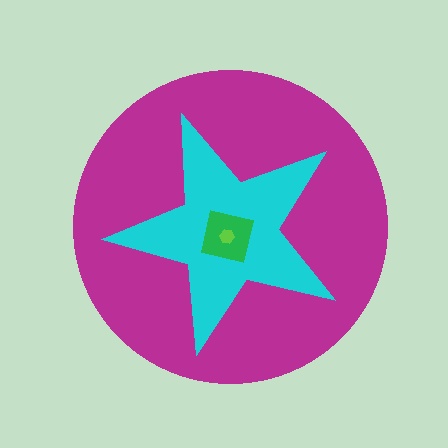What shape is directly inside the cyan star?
The green square.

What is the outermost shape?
The magenta circle.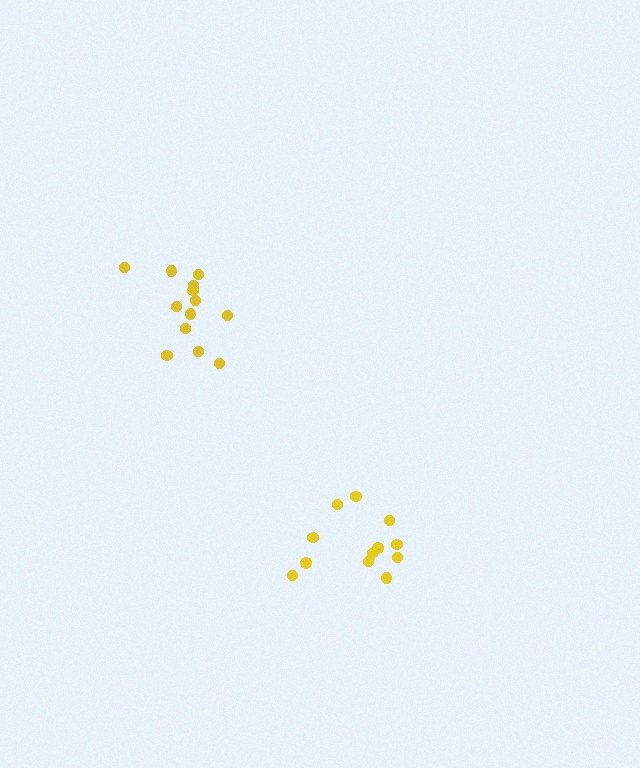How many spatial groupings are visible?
There are 2 spatial groupings.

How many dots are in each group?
Group 1: 13 dots, Group 2: 12 dots (25 total).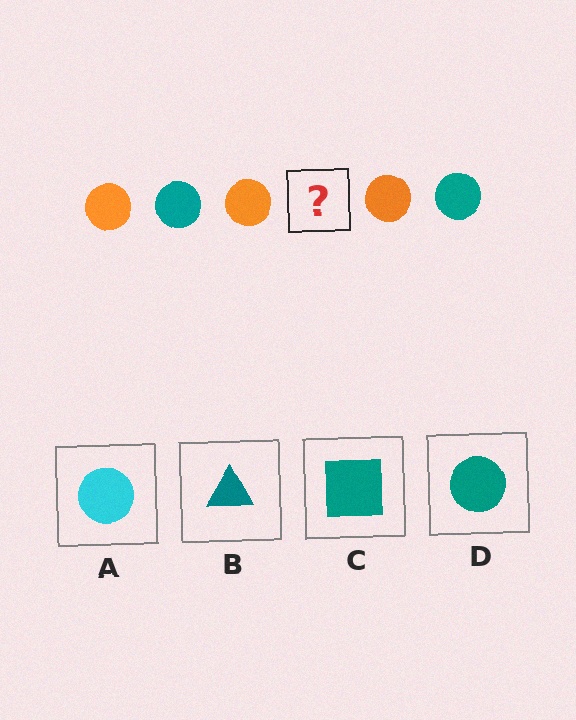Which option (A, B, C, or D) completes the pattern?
D.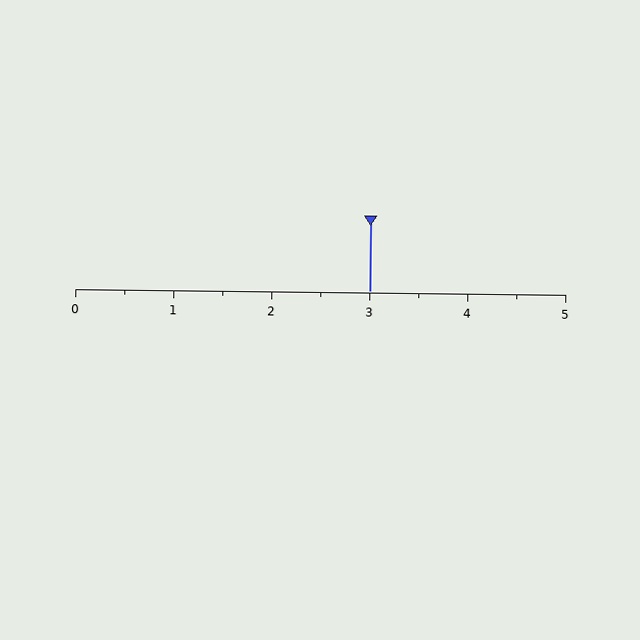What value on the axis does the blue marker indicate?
The marker indicates approximately 3.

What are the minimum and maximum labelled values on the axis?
The axis runs from 0 to 5.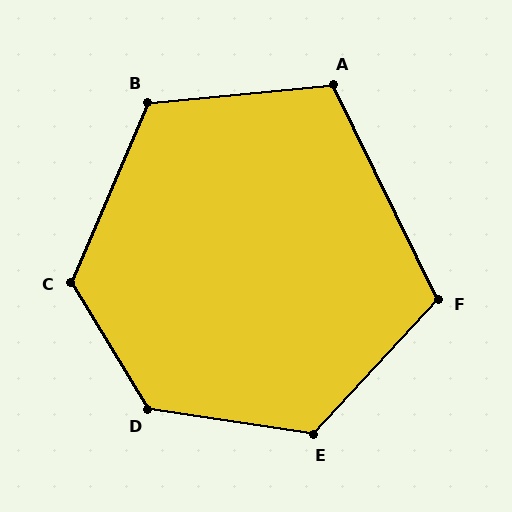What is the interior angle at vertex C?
Approximately 125 degrees (obtuse).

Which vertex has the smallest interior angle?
A, at approximately 111 degrees.